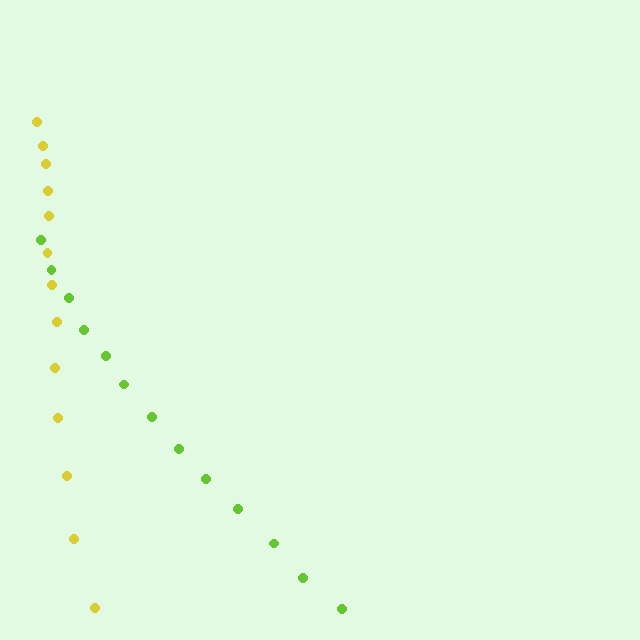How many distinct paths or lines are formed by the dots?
There are 2 distinct paths.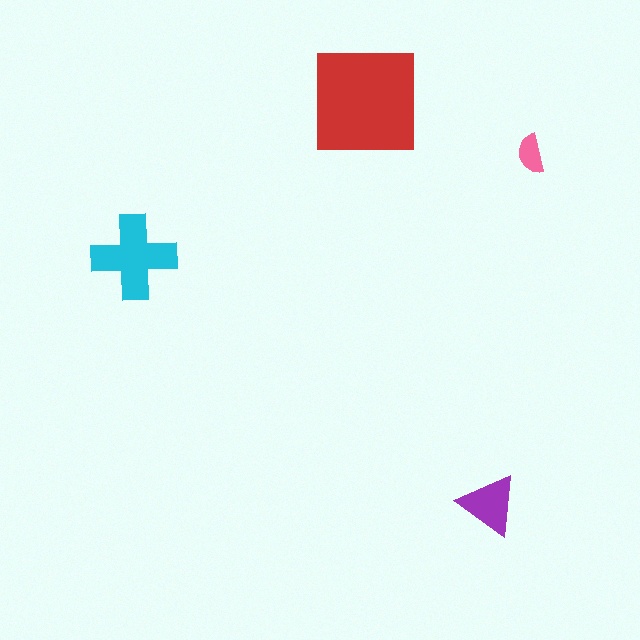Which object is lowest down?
The purple triangle is bottommost.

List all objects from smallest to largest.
The pink semicircle, the purple triangle, the cyan cross, the red square.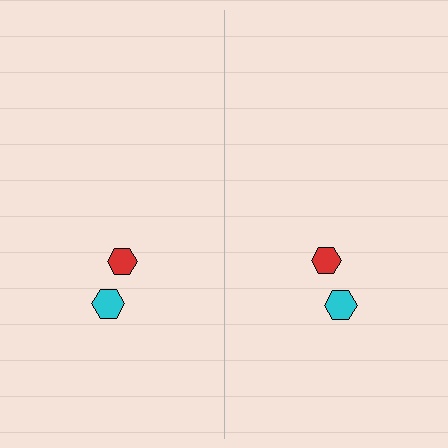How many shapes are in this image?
There are 4 shapes in this image.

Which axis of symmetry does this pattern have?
The pattern has a vertical axis of symmetry running through the center of the image.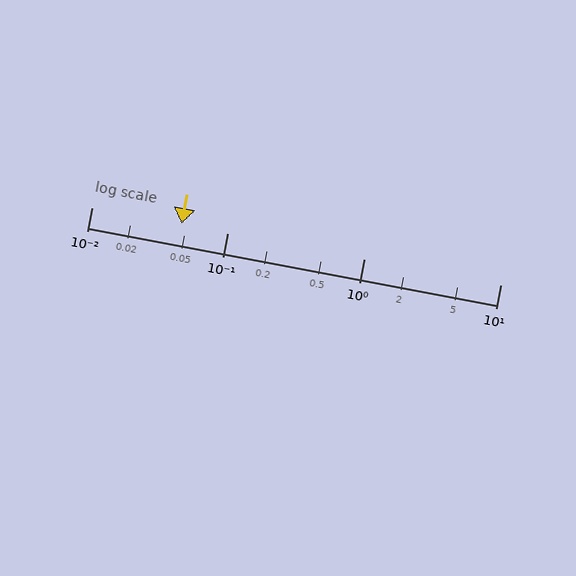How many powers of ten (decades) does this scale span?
The scale spans 3 decades, from 0.01 to 10.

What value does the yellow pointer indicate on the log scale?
The pointer indicates approximately 0.046.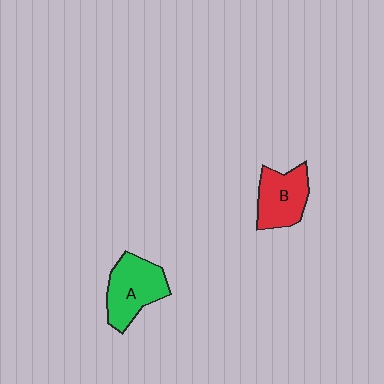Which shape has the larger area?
Shape A (green).